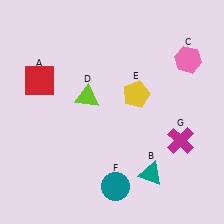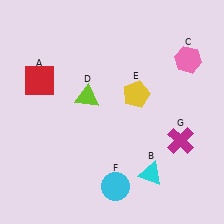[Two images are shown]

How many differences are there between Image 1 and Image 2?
There are 2 differences between the two images.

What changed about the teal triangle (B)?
In Image 1, B is teal. In Image 2, it changed to cyan.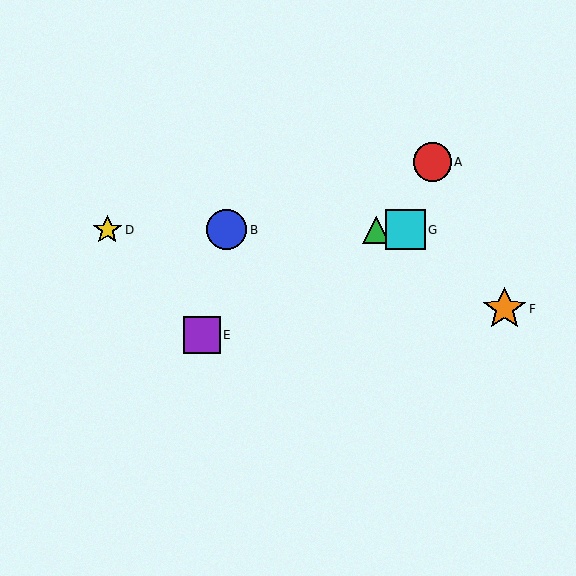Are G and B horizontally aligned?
Yes, both are at y≈230.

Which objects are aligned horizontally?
Objects B, C, D, G are aligned horizontally.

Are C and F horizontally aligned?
No, C is at y≈230 and F is at y≈309.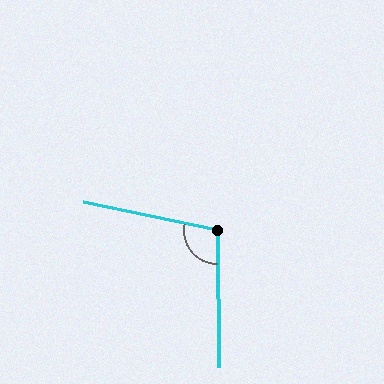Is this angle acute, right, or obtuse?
It is obtuse.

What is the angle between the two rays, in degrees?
Approximately 102 degrees.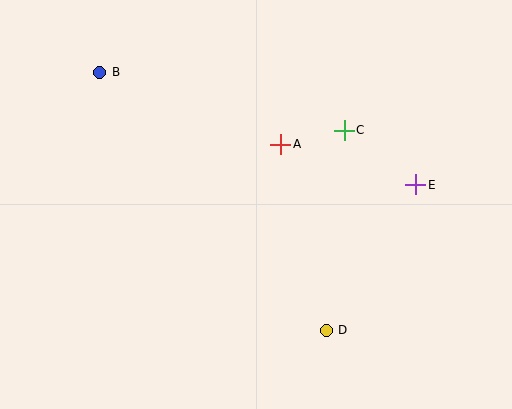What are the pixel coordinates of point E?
Point E is at (416, 185).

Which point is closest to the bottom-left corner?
Point D is closest to the bottom-left corner.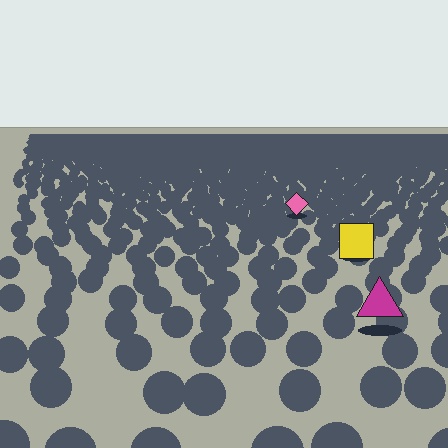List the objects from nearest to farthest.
From nearest to farthest: the magenta triangle, the yellow square, the pink diamond.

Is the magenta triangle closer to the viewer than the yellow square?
Yes. The magenta triangle is closer — you can tell from the texture gradient: the ground texture is coarser near it.